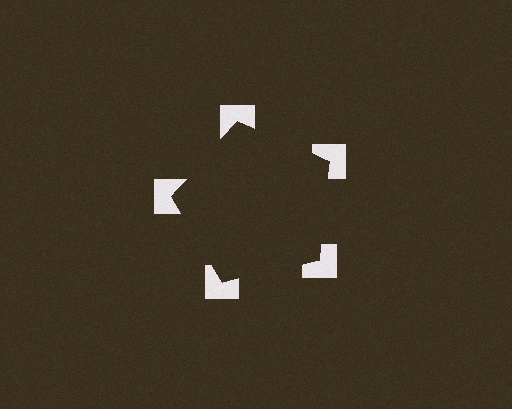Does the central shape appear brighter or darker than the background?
It typically appears slightly darker than the background, even though no actual brightness change is drawn.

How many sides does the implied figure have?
5 sides.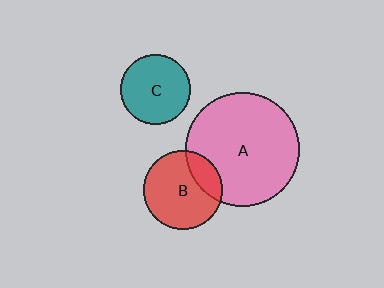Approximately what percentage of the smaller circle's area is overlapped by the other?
Approximately 20%.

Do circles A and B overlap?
Yes.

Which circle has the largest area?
Circle A (pink).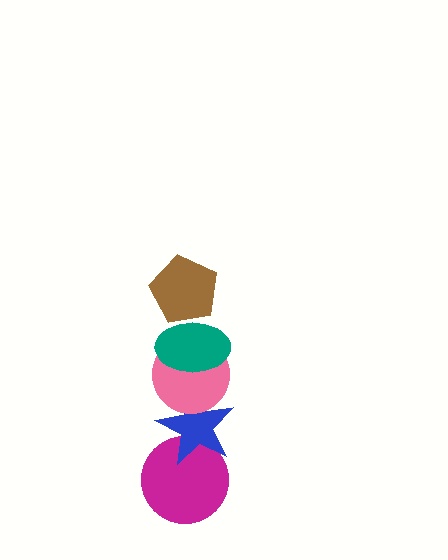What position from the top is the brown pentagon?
The brown pentagon is 1st from the top.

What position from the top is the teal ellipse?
The teal ellipse is 2nd from the top.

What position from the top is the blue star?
The blue star is 4th from the top.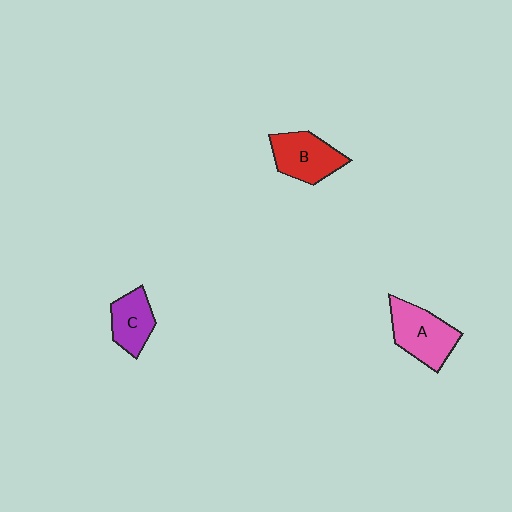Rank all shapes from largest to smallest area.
From largest to smallest: A (pink), B (red), C (purple).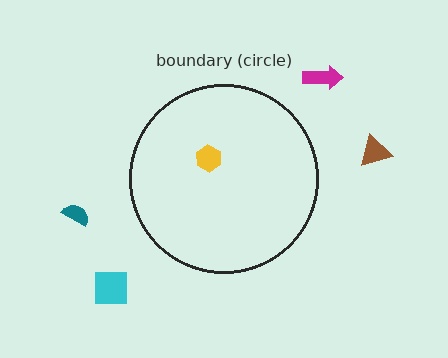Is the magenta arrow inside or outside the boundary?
Outside.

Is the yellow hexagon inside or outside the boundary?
Inside.